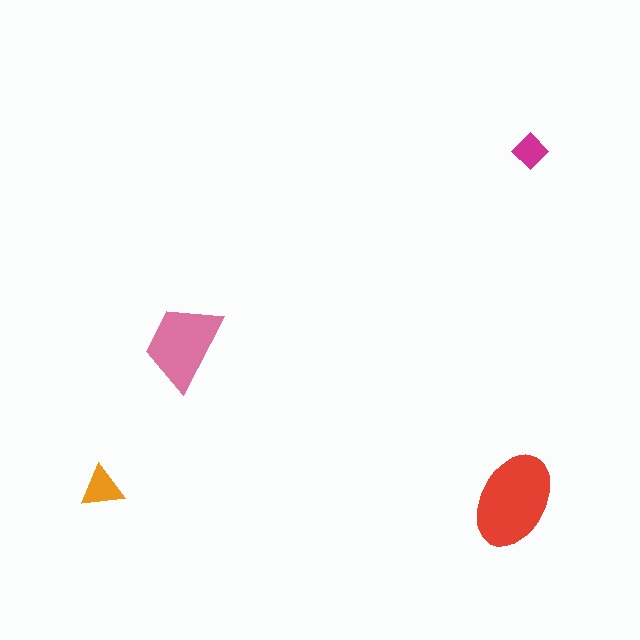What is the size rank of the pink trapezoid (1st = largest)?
2nd.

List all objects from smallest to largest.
The magenta diamond, the orange triangle, the pink trapezoid, the red ellipse.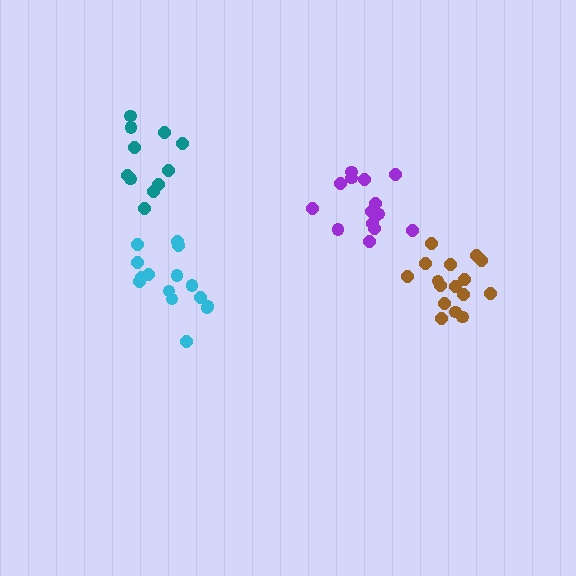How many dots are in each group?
Group 1: 16 dots, Group 2: 11 dots, Group 3: 15 dots, Group 4: 15 dots (57 total).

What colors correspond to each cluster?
The clusters are colored: brown, teal, cyan, purple.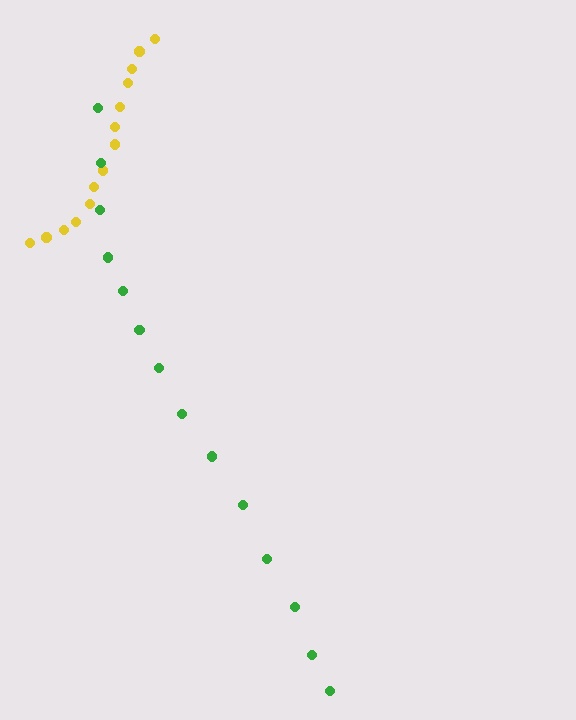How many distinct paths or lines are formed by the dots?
There are 2 distinct paths.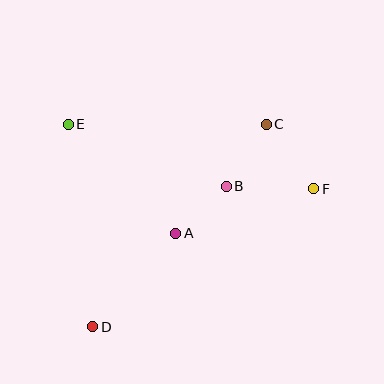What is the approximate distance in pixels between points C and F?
The distance between C and F is approximately 80 pixels.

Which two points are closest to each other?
Points A and B are closest to each other.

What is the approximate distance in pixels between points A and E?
The distance between A and E is approximately 153 pixels.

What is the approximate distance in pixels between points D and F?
The distance between D and F is approximately 261 pixels.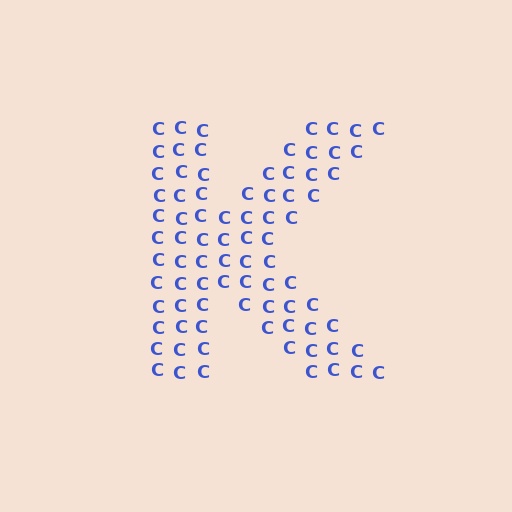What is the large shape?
The large shape is the letter K.